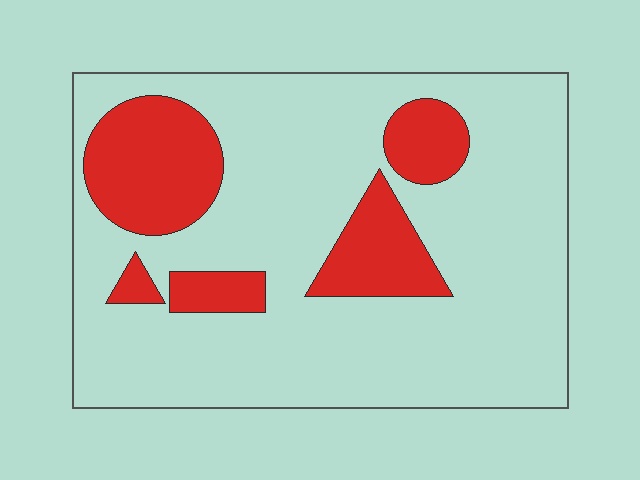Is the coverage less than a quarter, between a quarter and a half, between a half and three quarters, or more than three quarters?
Less than a quarter.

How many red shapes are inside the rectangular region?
5.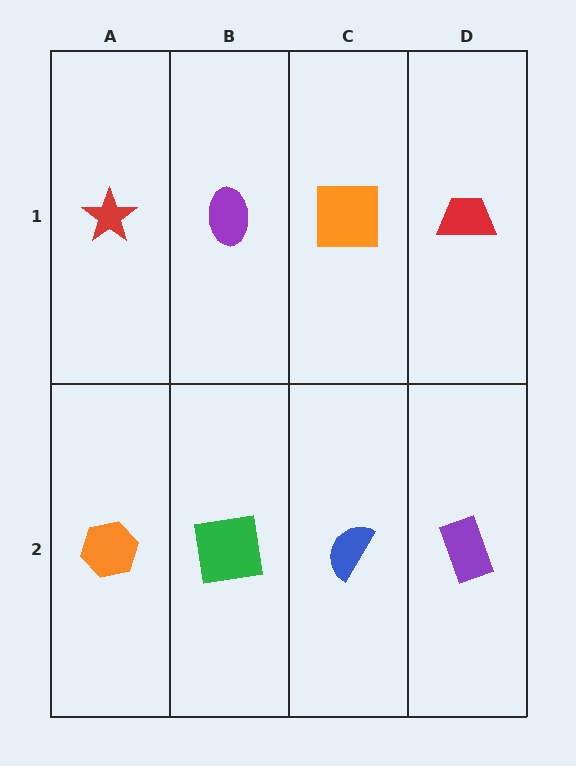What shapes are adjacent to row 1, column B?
A green square (row 2, column B), a red star (row 1, column A), an orange square (row 1, column C).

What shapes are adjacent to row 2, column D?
A red trapezoid (row 1, column D), a blue semicircle (row 2, column C).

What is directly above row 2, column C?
An orange square.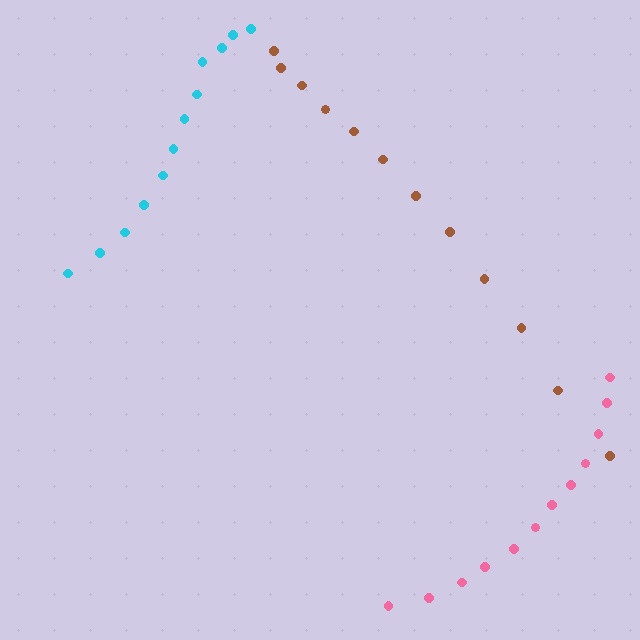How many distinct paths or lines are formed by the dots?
There are 3 distinct paths.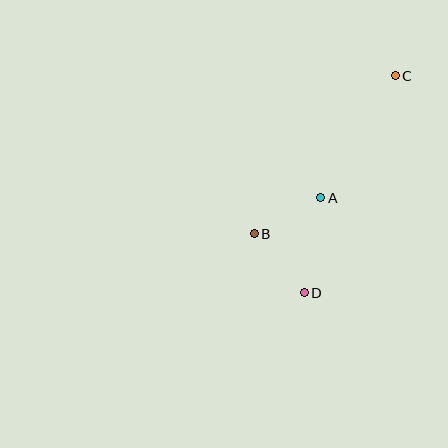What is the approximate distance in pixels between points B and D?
The distance between B and D is approximately 77 pixels.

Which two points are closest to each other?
Points A and B are closest to each other.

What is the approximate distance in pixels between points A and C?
The distance between A and C is approximately 143 pixels.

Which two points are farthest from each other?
Points C and D are farthest from each other.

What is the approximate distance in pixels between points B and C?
The distance between B and C is approximately 212 pixels.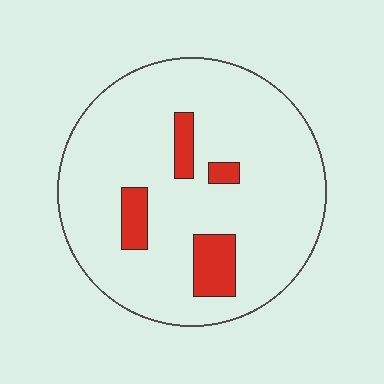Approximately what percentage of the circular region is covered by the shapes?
Approximately 10%.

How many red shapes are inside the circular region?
4.